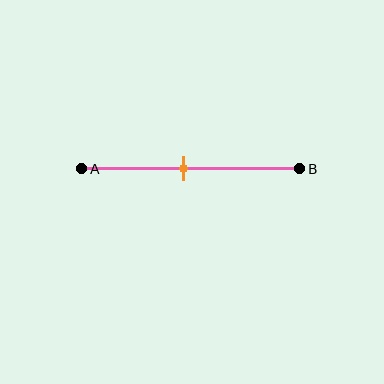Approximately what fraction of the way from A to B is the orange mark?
The orange mark is approximately 45% of the way from A to B.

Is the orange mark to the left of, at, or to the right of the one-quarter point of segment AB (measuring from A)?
The orange mark is to the right of the one-quarter point of segment AB.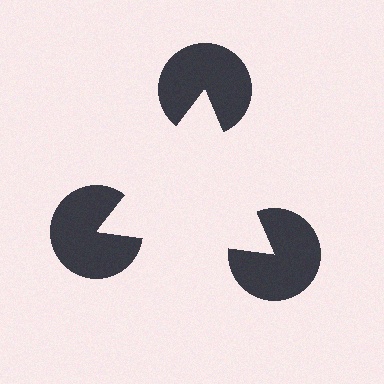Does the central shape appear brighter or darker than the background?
It typically appears slightly brighter than the background, even though no actual brightness change is drawn.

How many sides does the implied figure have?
3 sides.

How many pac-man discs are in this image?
There are 3 — one at each vertex of the illusory triangle.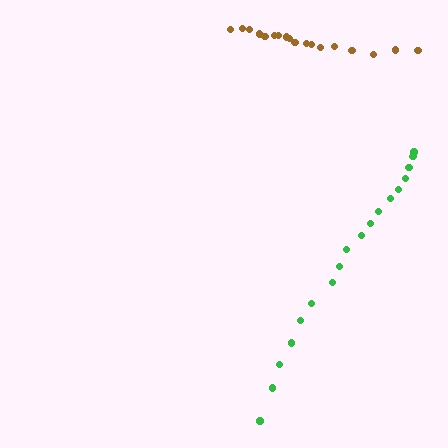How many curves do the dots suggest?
There are 2 distinct paths.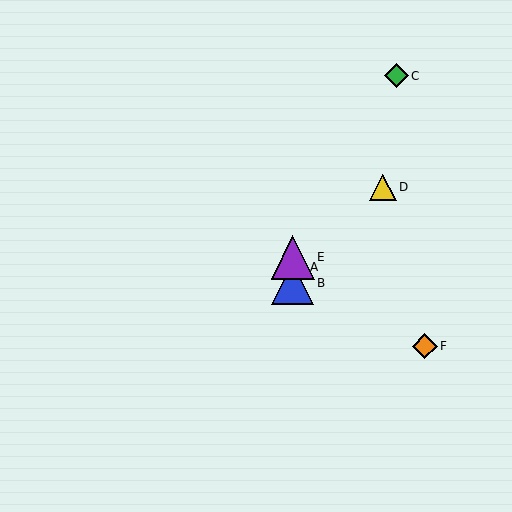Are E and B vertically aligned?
Yes, both are at x≈293.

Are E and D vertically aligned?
No, E is at x≈293 and D is at x≈383.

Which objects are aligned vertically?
Objects A, B, E are aligned vertically.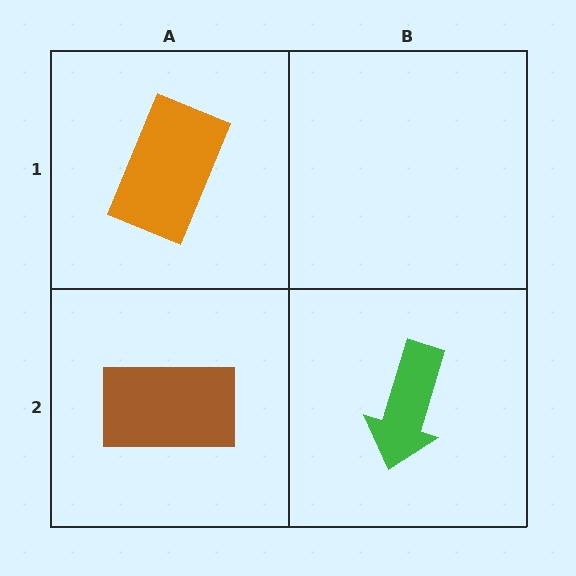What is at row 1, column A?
An orange rectangle.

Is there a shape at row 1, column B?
No, that cell is empty.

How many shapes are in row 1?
1 shape.